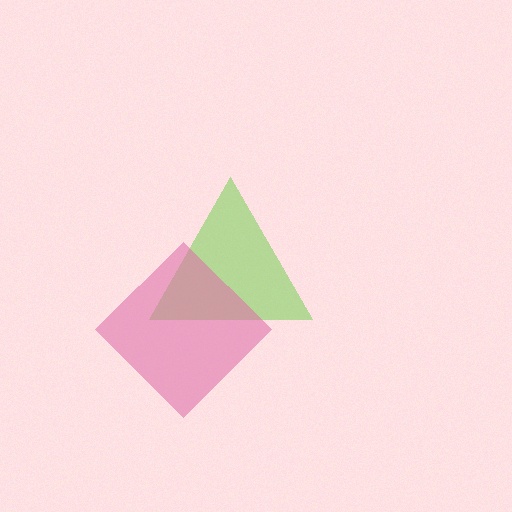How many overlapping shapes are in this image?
There are 2 overlapping shapes in the image.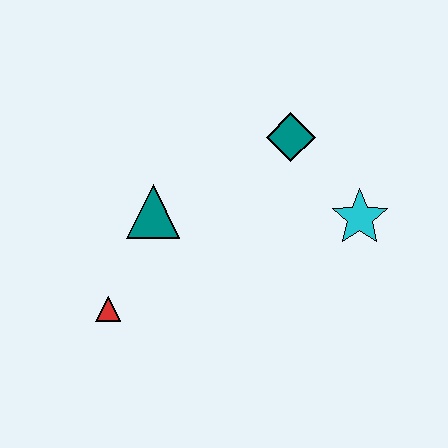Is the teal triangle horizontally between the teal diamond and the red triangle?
Yes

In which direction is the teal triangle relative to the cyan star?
The teal triangle is to the left of the cyan star.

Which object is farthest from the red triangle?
The cyan star is farthest from the red triangle.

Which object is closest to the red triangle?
The teal triangle is closest to the red triangle.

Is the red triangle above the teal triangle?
No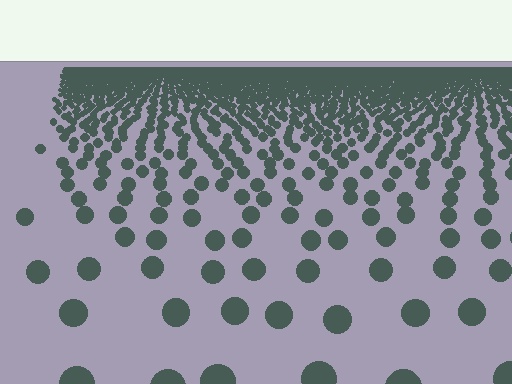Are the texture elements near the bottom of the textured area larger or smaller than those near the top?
Larger. Near the bottom, elements are closer to the viewer and appear at a bigger on-screen size.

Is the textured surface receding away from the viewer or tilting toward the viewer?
The surface is receding away from the viewer. Texture elements get smaller and denser toward the top.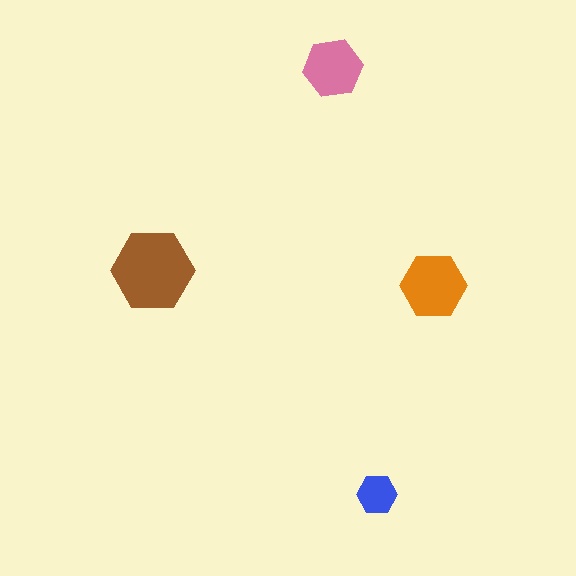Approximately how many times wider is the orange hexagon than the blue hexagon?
About 1.5 times wider.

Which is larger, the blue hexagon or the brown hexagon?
The brown one.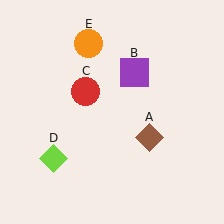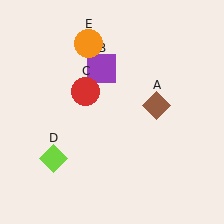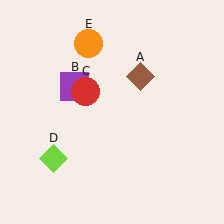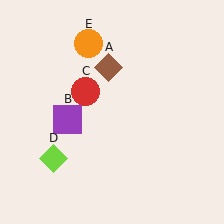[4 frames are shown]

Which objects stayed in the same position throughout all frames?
Red circle (object C) and lime diamond (object D) and orange circle (object E) remained stationary.